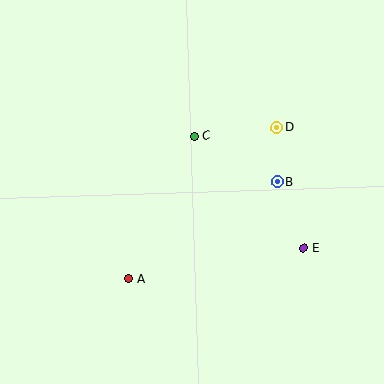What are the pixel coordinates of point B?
Point B is at (277, 182).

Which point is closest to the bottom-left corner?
Point A is closest to the bottom-left corner.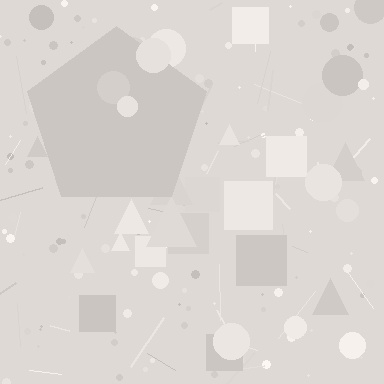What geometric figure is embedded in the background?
A pentagon is embedded in the background.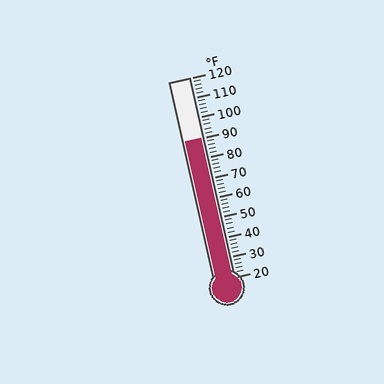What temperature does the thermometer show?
The thermometer shows approximately 90°F.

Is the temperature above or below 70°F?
The temperature is above 70°F.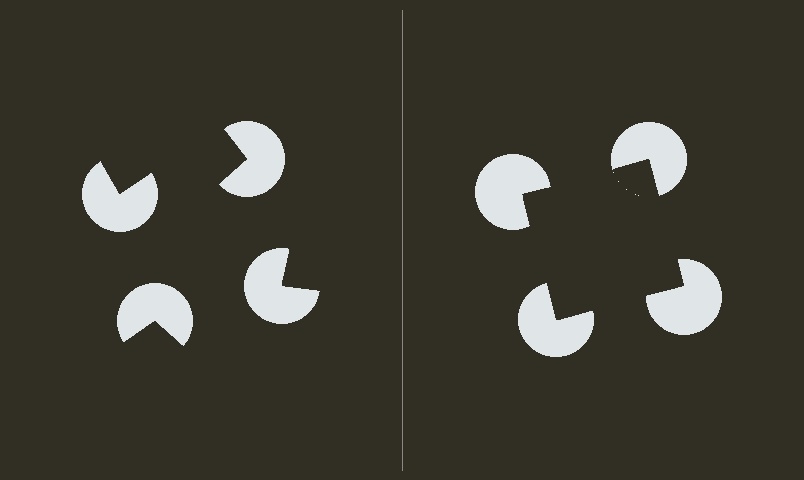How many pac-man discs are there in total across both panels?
8 — 4 on each side.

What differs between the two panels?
The pac-man discs are positioned identically on both sides; only the wedge orientations differ. On the right they align to a square; on the left they are misaligned.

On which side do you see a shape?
An illusory square appears on the right side. On the left side the wedge cuts are rotated, so no coherent shape forms.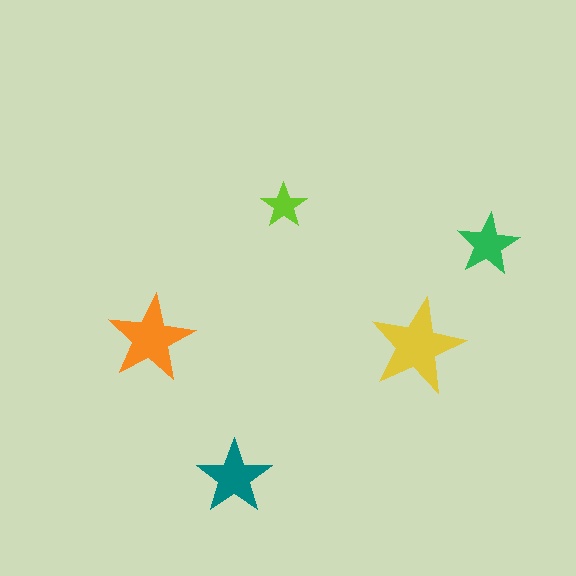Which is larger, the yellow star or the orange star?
The yellow one.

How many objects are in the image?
There are 5 objects in the image.